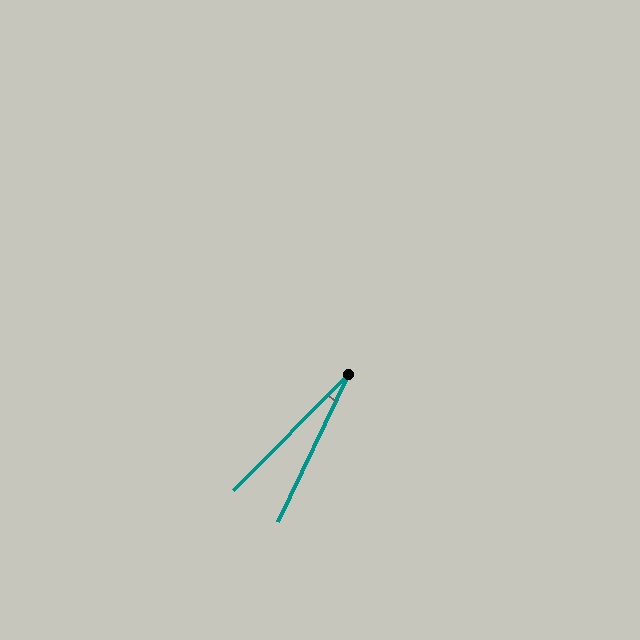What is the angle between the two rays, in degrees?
Approximately 19 degrees.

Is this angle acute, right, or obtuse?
It is acute.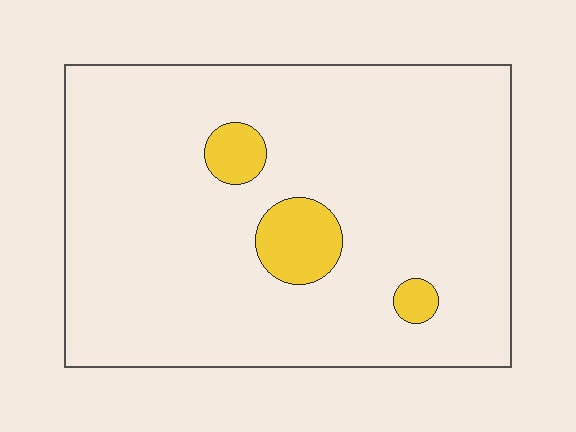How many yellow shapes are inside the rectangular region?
3.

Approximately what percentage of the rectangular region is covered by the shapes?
Approximately 10%.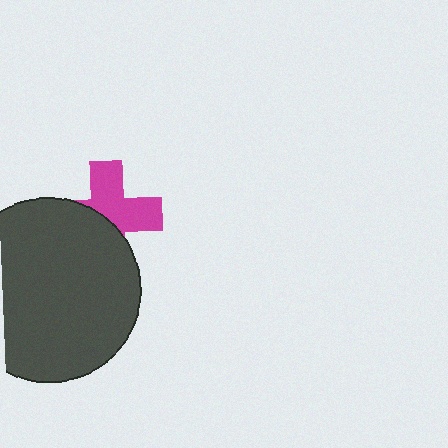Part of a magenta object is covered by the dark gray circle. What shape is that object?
It is a cross.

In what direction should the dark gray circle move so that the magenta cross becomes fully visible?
The dark gray circle should move toward the lower-left. That is the shortest direction to clear the overlap and leave the magenta cross fully visible.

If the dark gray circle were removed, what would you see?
You would see the complete magenta cross.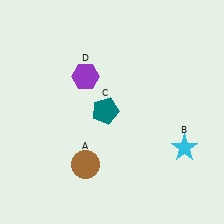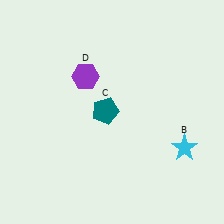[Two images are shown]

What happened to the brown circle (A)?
The brown circle (A) was removed in Image 2. It was in the bottom-left area of Image 1.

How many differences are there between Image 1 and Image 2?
There is 1 difference between the two images.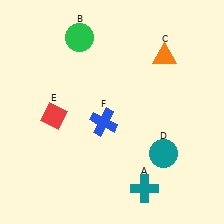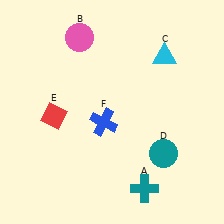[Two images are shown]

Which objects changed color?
B changed from green to pink. C changed from orange to cyan.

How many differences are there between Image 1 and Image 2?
There are 2 differences between the two images.